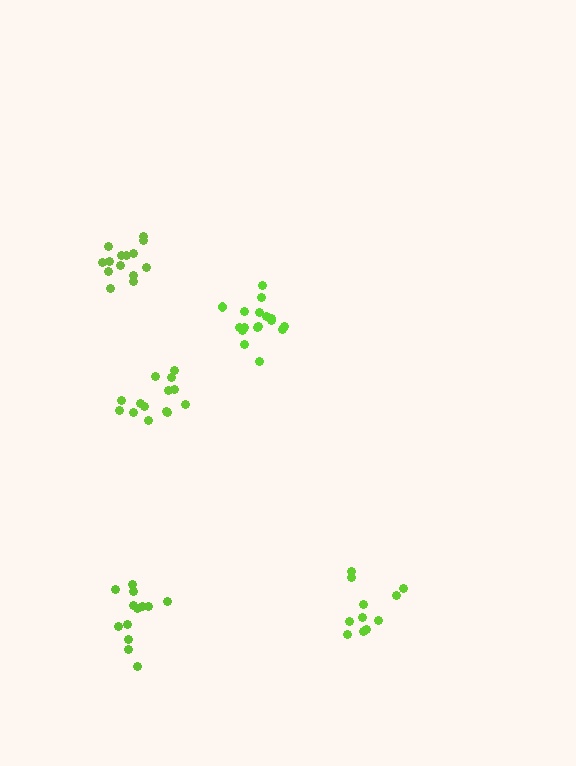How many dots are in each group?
Group 1: 17 dots, Group 2: 14 dots, Group 3: 11 dots, Group 4: 13 dots, Group 5: 14 dots (69 total).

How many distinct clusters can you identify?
There are 5 distinct clusters.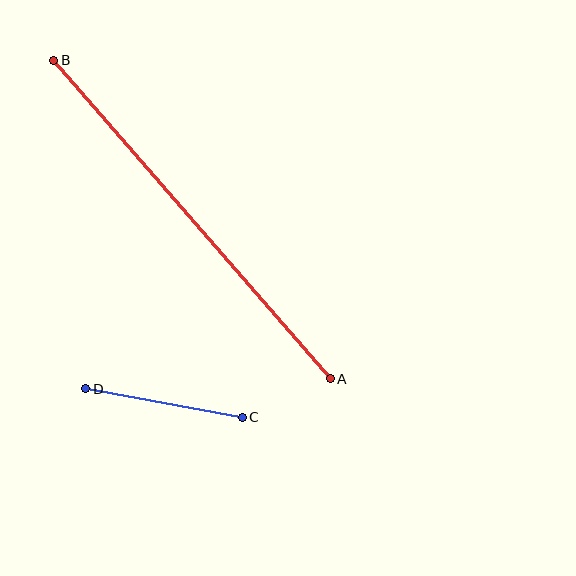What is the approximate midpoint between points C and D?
The midpoint is at approximately (164, 403) pixels.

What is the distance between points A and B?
The distance is approximately 422 pixels.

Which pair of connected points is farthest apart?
Points A and B are farthest apart.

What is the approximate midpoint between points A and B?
The midpoint is at approximately (192, 220) pixels.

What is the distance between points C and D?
The distance is approximately 159 pixels.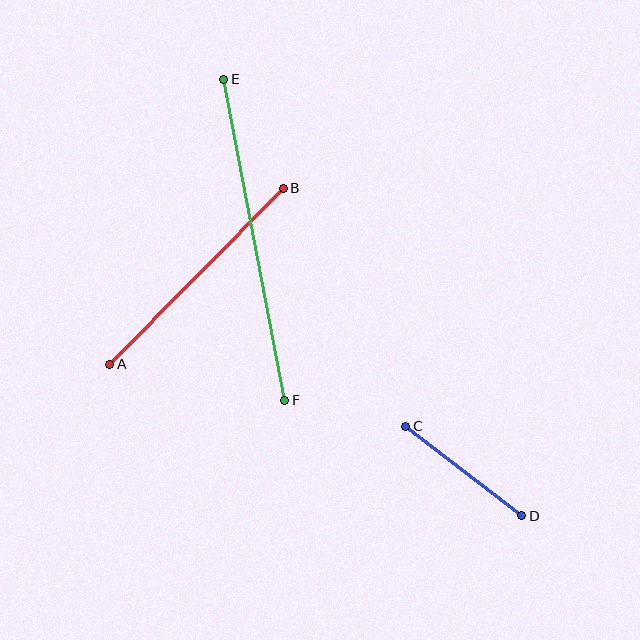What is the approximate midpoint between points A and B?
The midpoint is at approximately (196, 276) pixels.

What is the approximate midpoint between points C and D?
The midpoint is at approximately (464, 471) pixels.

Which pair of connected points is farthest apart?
Points E and F are farthest apart.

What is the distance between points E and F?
The distance is approximately 327 pixels.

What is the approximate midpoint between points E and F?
The midpoint is at approximately (254, 240) pixels.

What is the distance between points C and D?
The distance is approximately 147 pixels.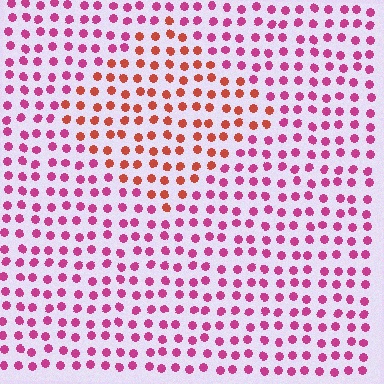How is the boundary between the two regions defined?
The boundary is defined purely by a slight shift in hue (about 41 degrees). Spacing, size, and orientation are identical on both sides.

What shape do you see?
I see a diamond.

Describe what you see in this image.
The image is filled with small magenta elements in a uniform arrangement. A diamond-shaped region is visible where the elements are tinted to a slightly different hue, forming a subtle color boundary.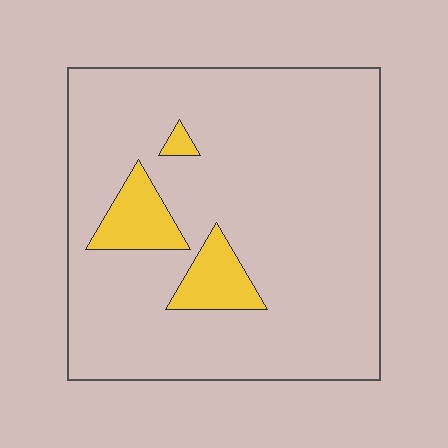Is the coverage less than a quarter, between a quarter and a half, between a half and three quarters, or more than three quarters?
Less than a quarter.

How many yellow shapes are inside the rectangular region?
3.